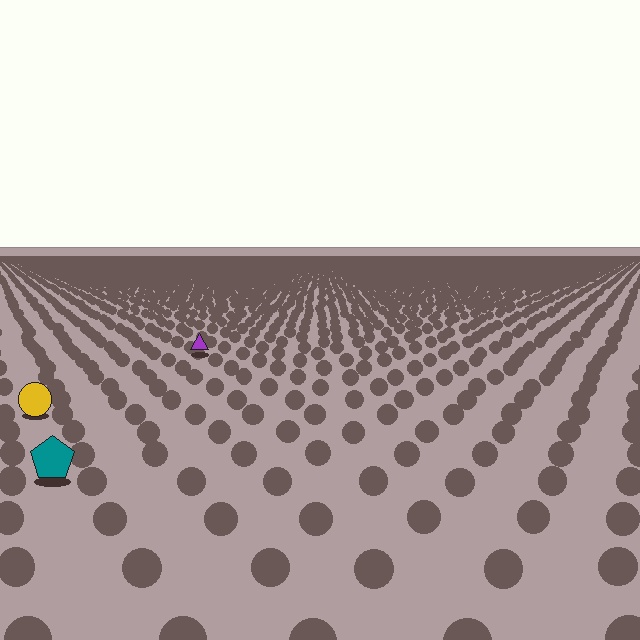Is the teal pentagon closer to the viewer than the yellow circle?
Yes. The teal pentagon is closer — you can tell from the texture gradient: the ground texture is coarser near it.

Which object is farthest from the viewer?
The purple triangle is farthest from the viewer. It appears smaller and the ground texture around it is denser.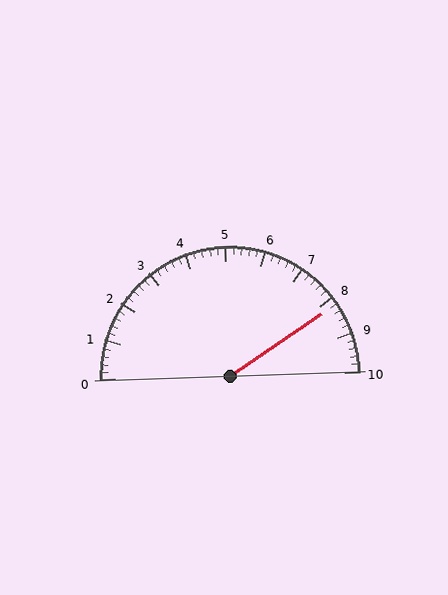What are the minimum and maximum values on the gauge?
The gauge ranges from 0 to 10.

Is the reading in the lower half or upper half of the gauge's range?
The reading is in the upper half of the range (0 to 10).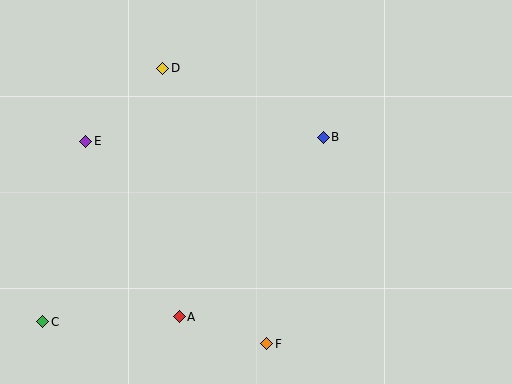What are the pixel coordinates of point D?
Point D is at (163, 68).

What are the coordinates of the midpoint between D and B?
The midpoint between D and B is at (243, 103).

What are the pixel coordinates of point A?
Point A is at (179, 317).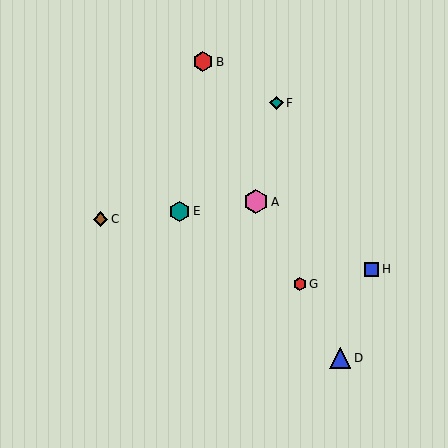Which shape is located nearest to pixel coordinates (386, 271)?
The blue square (labeled H) at (372, 269) is nearest to that location.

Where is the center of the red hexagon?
The center of the red hexagon is at (300, 284).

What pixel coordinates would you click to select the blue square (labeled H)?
Click at (372, 269) to select the blue square H.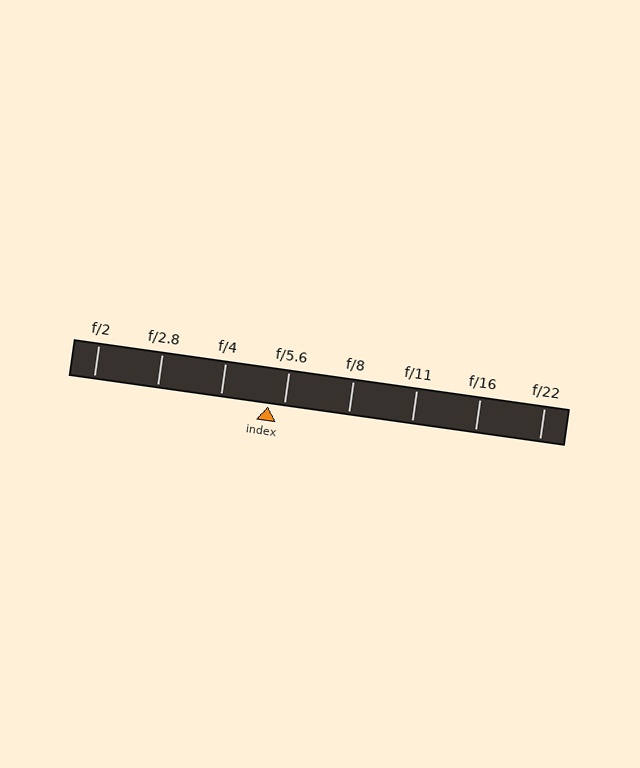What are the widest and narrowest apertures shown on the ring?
The widest aperture shown is f/2 and the narrowest is f/22.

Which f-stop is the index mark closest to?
The index mark is closest to f/5.6.